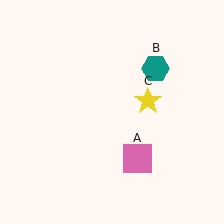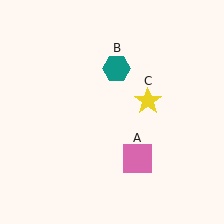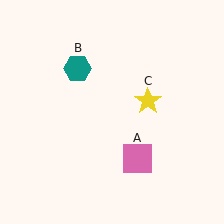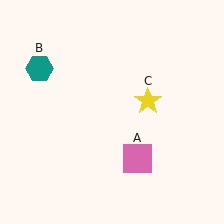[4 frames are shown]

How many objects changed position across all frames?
1 object changed position: teal hexagon (object B).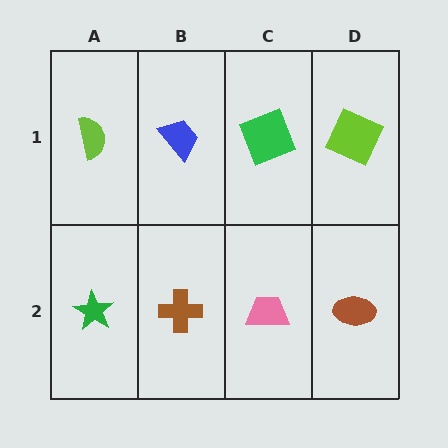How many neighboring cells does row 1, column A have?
2.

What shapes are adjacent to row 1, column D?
A brown ellipse (row 2, column D), a green square (row 1, column C).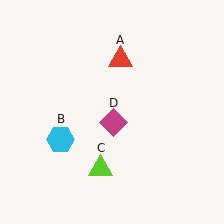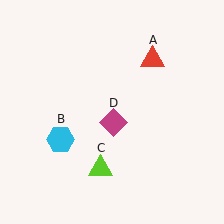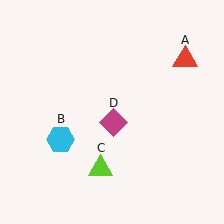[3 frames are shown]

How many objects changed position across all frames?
1 object changed position: red triangle (object A).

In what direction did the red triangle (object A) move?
The red triangle (object A) moved right.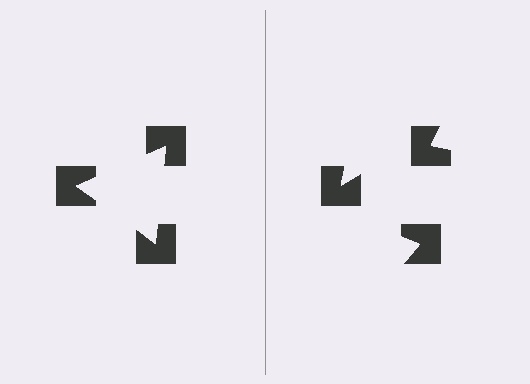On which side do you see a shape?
An illusory triangle appears on the left side. On the right side the wedge cuts are rotated, so no coherent shape forms.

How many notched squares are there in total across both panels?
6 — 3 on each side.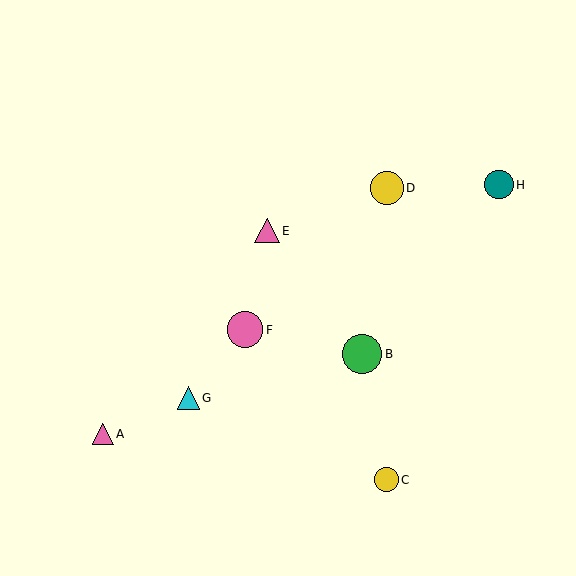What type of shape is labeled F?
Shape F is a pink circle.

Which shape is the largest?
The green circle (labeled B) is the largest.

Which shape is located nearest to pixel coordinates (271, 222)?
The pink triangle (labeled E) at (267, 231) is nearest to that location.